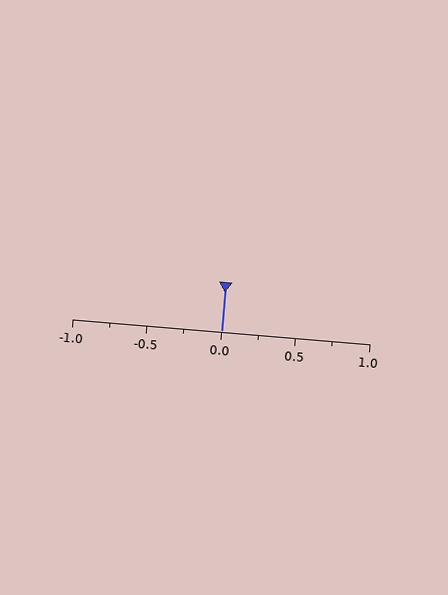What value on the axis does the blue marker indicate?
The marker indicates approximately 0.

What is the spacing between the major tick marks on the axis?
The major ticks are spaced 0.5 apart.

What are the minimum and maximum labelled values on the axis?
The axis runs from -1.0 to 1.0.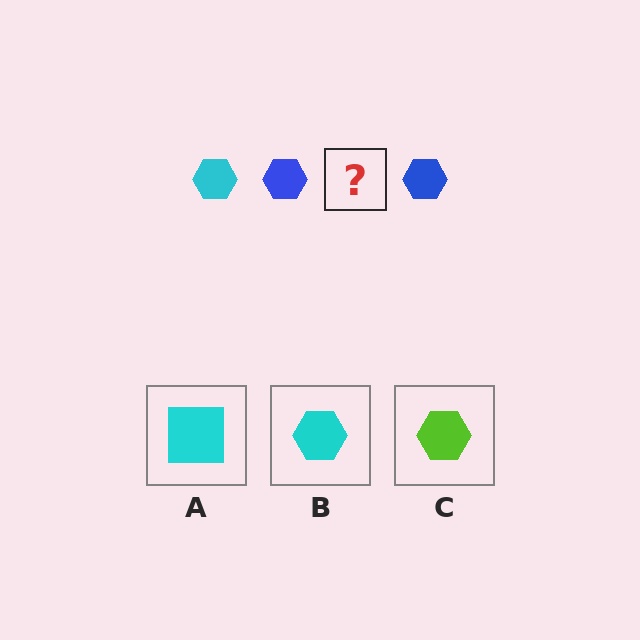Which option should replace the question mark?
Option B.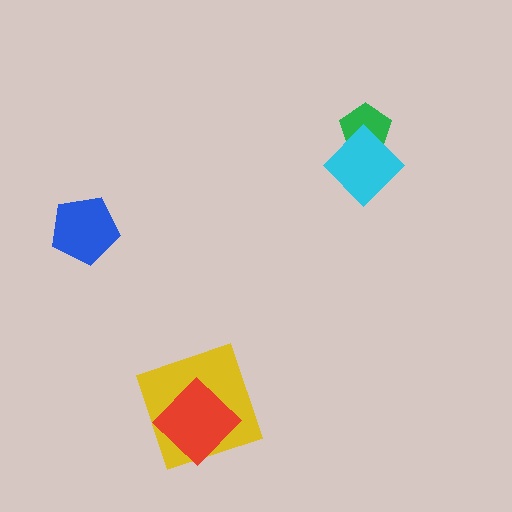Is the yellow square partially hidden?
Yes, it is partially covered by another shape.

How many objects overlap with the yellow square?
1 object overlaps with the yellow square.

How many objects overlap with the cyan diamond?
1 object overlaps with the cyan diamond.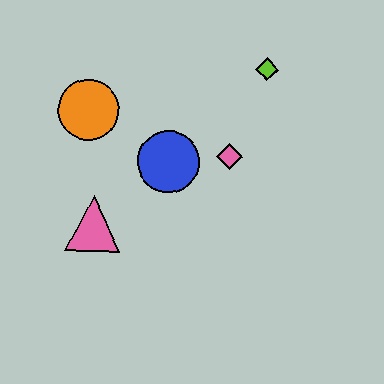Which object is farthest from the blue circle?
The lime diamond is farthest from the blue circle.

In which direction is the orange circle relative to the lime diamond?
The orange circle is to the left of the lime diamond.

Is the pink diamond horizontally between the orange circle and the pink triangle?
No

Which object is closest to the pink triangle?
The blue circle is closest to the pink triangle.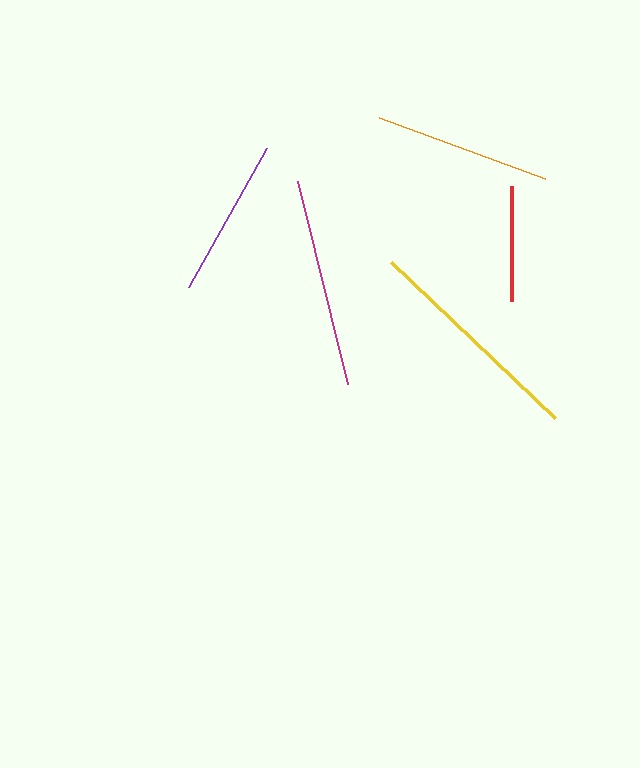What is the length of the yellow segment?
The yellow segment is approximately 226 pixels long.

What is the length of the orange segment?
The orange segment is approximately 177 pixels long.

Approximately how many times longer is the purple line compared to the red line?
The purple line is approximately 1.4 times the length of the red line.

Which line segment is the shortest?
The red line is the shortest at approximately 115 pixels.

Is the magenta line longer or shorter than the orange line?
The magenta line is longer than the orange line.